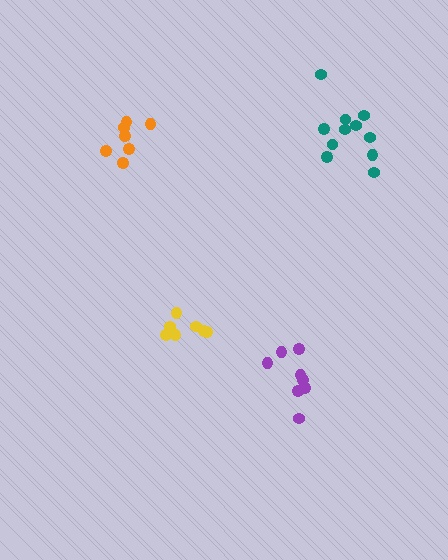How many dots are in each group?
Group 1: 11 dots, Group 2: 7 dots, Group 3: 8 dots, Group 4: 7 dots (33 total).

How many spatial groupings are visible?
There are 4 spatial groupings.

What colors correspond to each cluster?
The clusters are colored: teal, yellow, purple, orange.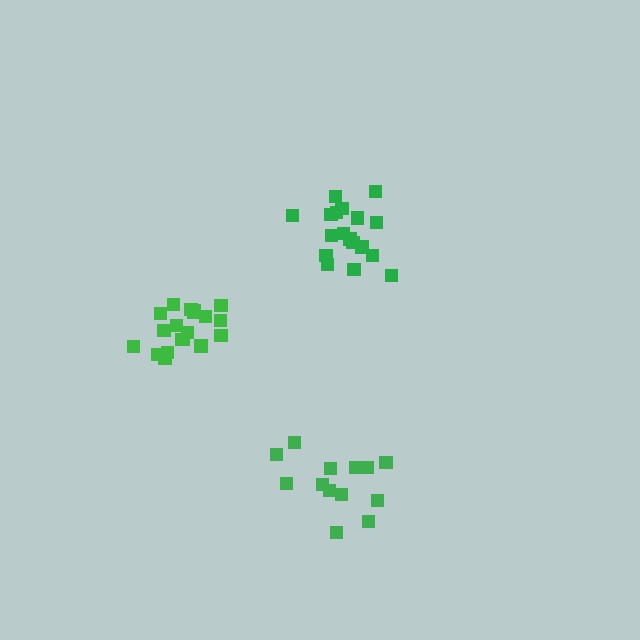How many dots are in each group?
Group 1: 18 dots, Group 2: 19 dots, Group 3: 13 dots (50 total).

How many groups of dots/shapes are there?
There are 3 groups.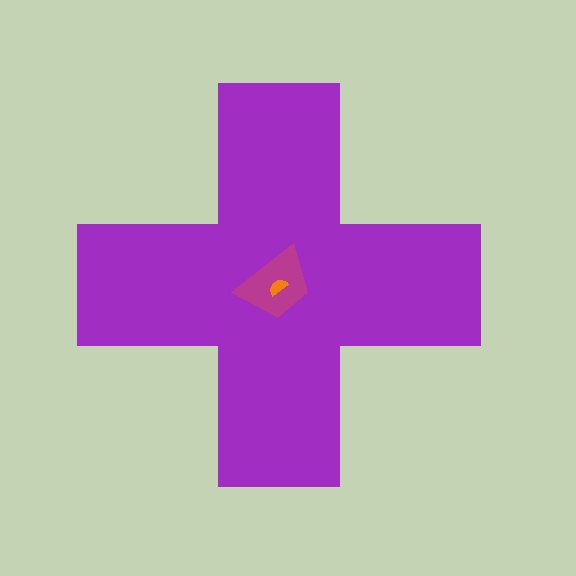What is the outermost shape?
The purple cross.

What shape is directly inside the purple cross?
The magenta trapezoid.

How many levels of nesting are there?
3.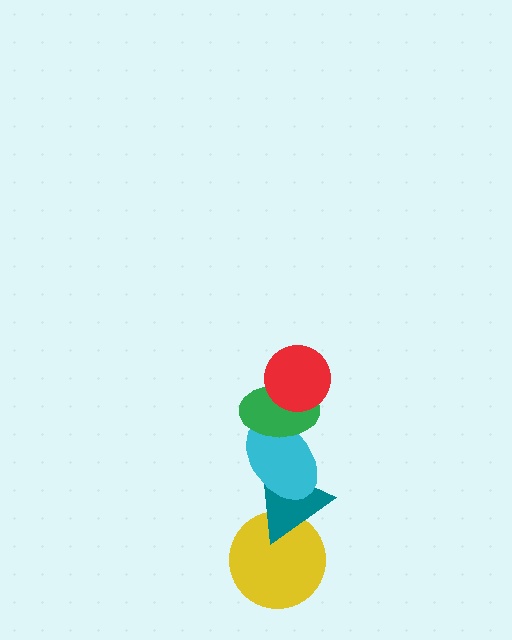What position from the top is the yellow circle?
The yellow circle is 5th from the top.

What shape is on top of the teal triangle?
The cyan ellipse is on top of the teal triangle.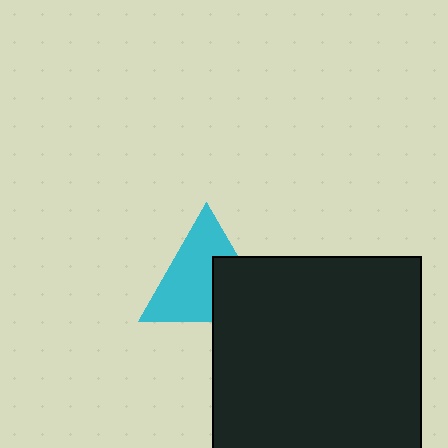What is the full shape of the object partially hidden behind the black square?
The partially hidden object is a cyan triangle.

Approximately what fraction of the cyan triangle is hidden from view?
Roughly 36% of the cyan triangle is hidden behind the black square.